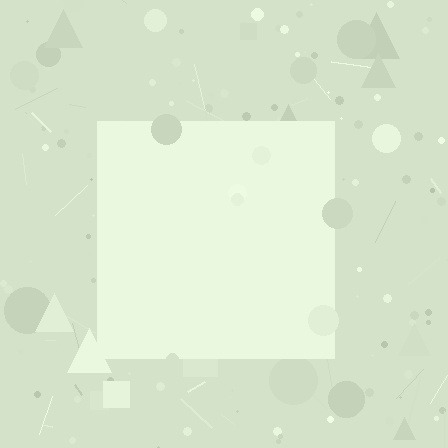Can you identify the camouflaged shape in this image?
The camouflaged shape is a square.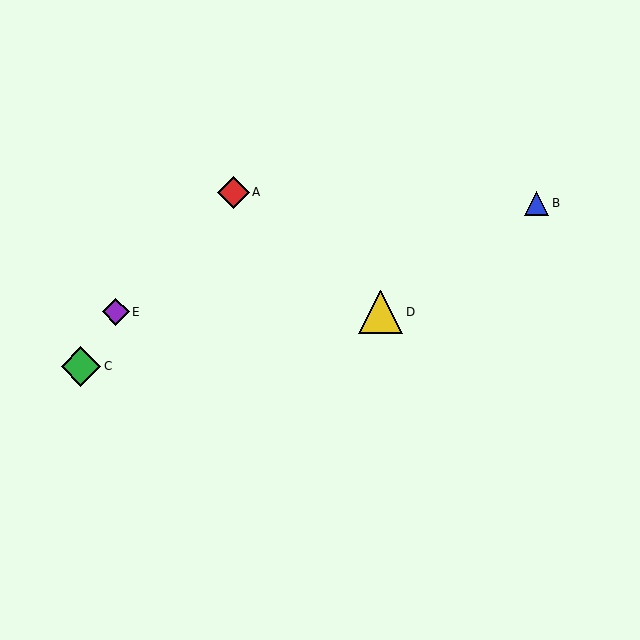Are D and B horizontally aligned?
No, D is at y≈312 and B is at y≈203.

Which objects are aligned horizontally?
Objects D, E are aligned horizontally.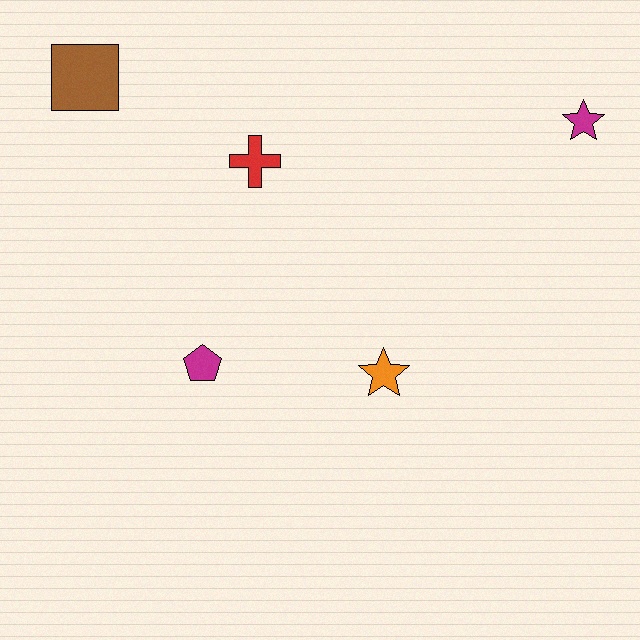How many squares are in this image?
There is 1 square.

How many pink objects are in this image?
There are no pink objects.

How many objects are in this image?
There are 5 objects.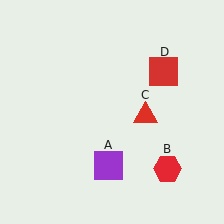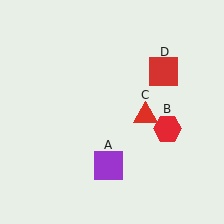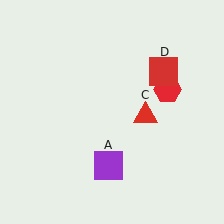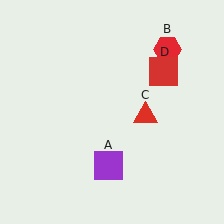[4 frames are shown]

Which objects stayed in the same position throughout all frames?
Purple square (object A) and red triangle (object C) and red square (object D) remained stationary.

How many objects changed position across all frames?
1 object changed position: red hexagon (object B).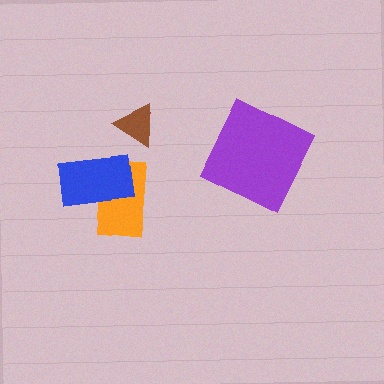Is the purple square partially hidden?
No, no other shape covers it.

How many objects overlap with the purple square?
0 objects overlap with the purple square.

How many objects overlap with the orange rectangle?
1 object overlaps with the orange rectangle.